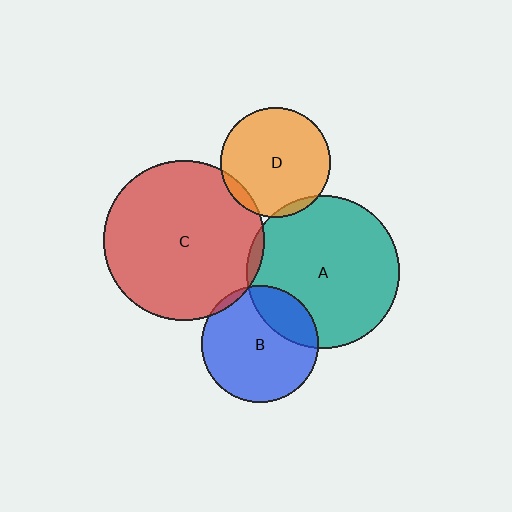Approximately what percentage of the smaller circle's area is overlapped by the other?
Approximately 5%.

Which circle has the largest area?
Circle C (red).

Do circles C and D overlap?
Yes.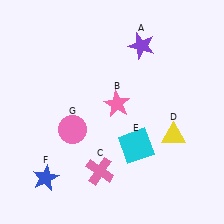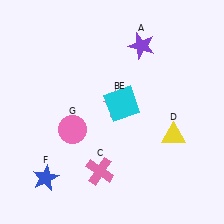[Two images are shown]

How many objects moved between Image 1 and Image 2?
1 object moved between the two images.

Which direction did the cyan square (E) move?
The cyan square (E) moved up.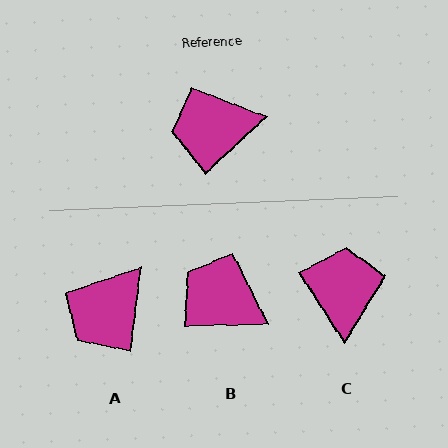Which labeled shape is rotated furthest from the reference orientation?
C, about 100 degrees away.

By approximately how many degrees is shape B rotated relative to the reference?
Approximately 42 degrees clockwise.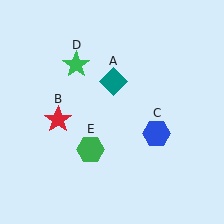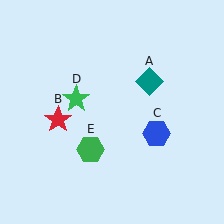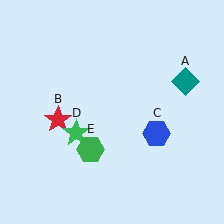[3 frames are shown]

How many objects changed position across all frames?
2 objects changed position: teal diamond (object A), green star (object D).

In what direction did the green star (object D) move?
The green star (object D) moved down.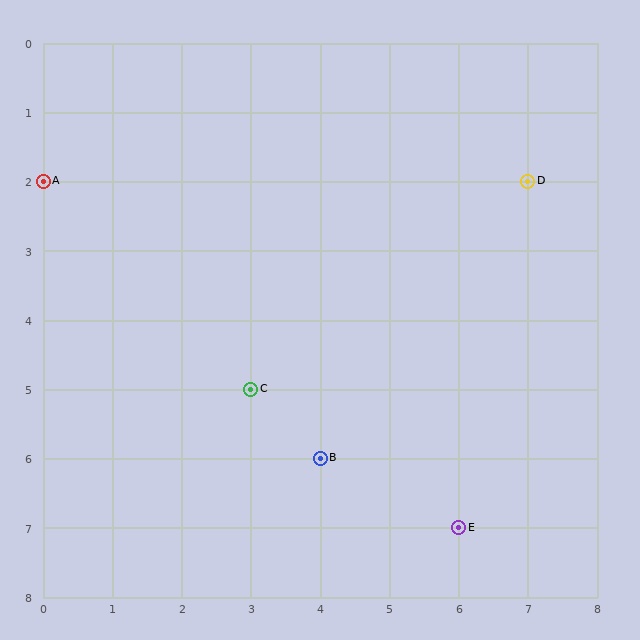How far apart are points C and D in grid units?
Points C and D are 4 columns and 3 rows apart (about 5.0 grid units diagonally).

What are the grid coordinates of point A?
Point A is at grid coordinates (0, 2).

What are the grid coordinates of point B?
Point B is at grid coordinates (4, 6).